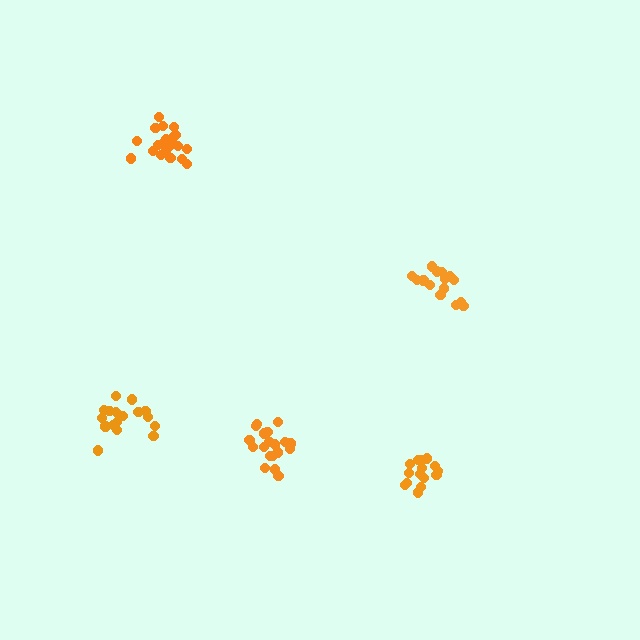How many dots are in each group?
Group 1: 20 dots, Group 2: 17 dots, Group 3: 18 dots, Group 4: 15 dots, Group 5: 20 dots (90 total).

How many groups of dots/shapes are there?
There are 5 groups.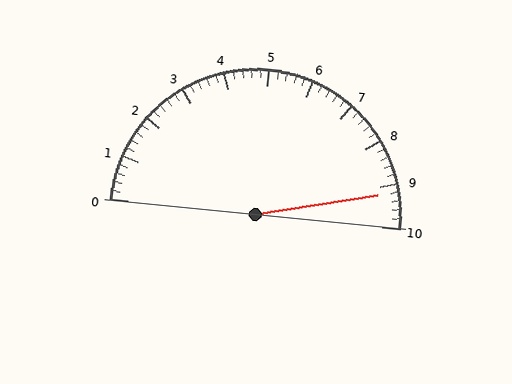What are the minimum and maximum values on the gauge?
The gauge ranges from 0 to 10.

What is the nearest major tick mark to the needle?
The nearest major tick mark is 9.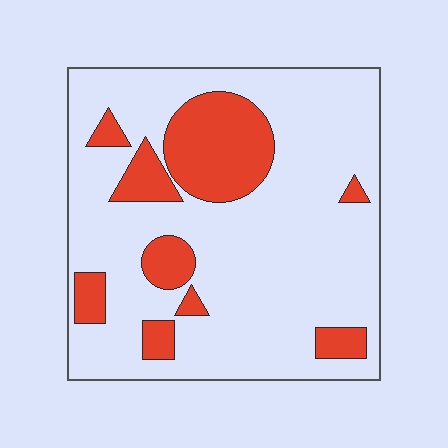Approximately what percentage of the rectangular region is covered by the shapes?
Approximately 20%.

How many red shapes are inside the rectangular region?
9.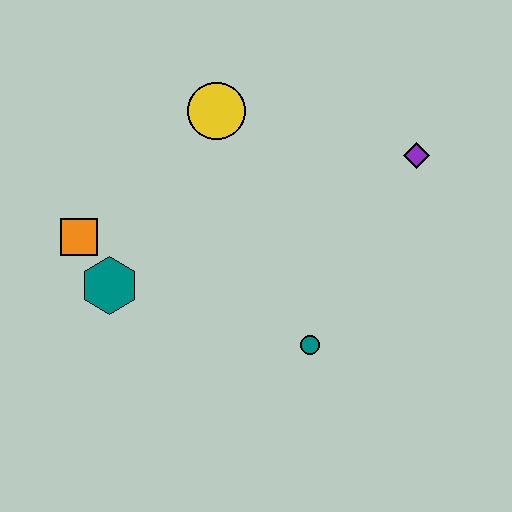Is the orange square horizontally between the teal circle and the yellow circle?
No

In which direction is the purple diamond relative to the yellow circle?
The purple diamond is to the right of the yellow circle.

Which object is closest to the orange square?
The teal hexagon is closest to the orange square.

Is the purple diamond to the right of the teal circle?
Yes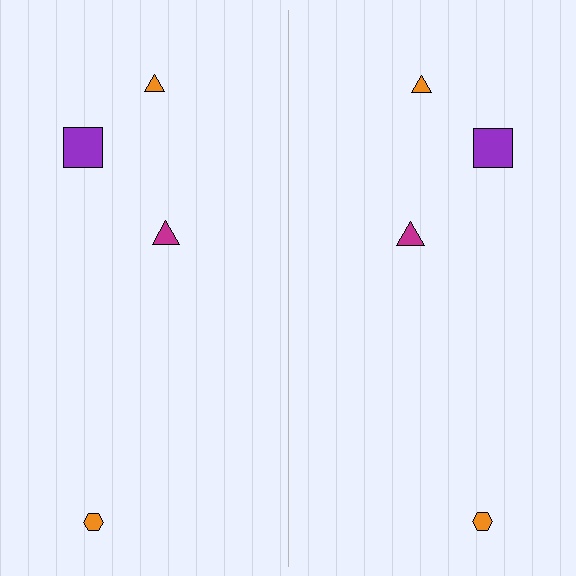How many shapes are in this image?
There are 8 shapes in this image.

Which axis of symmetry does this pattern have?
The pattern has a vertical axis of symmetry running through the center of the image.